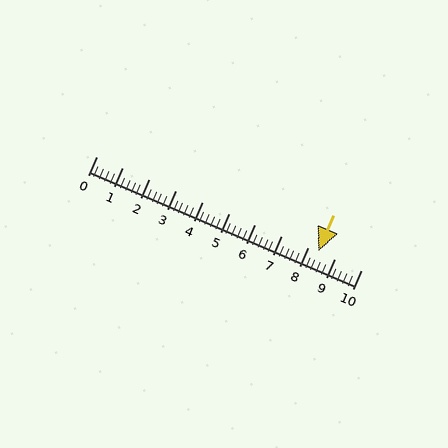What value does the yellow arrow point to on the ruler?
The yellow arrow points to approximately 8.4.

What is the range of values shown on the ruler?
The ruler shows values from 0 to 10.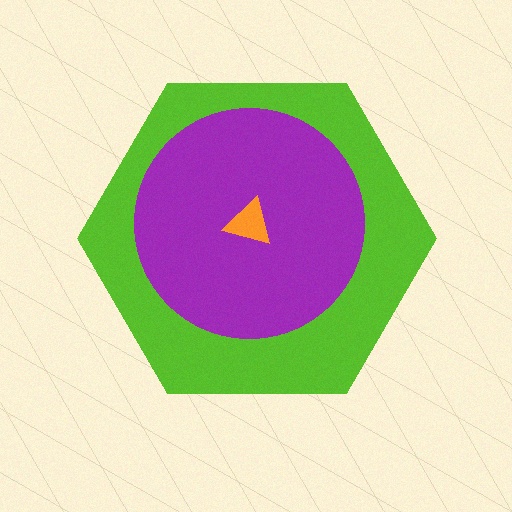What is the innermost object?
The orange triangle.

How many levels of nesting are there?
3.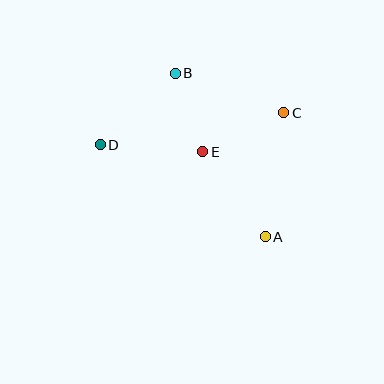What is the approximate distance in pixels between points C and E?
The distance between C and E is approximately 90 pixels.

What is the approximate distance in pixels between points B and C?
The distance between B and C is approximately 115 pixels.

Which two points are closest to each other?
Points B and E are closest to each other.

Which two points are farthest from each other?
Points A and D are farthest from each other.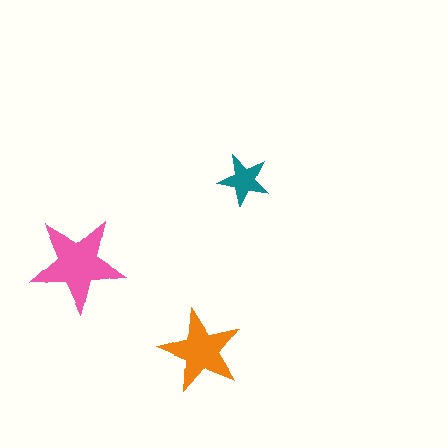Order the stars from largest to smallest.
the pink one, the orange one, the teal one.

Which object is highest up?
The teal star is topmost.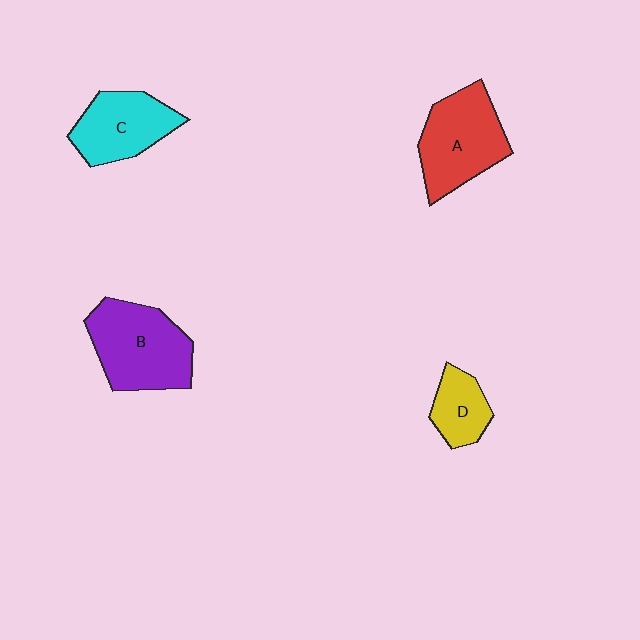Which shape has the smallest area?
Shape D (yellow).